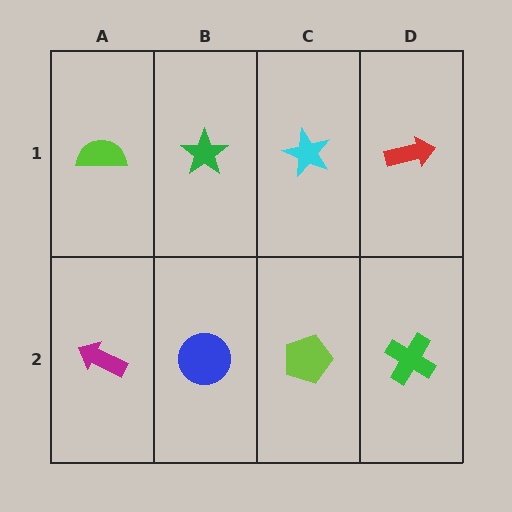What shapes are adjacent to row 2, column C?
A cyan star (row 1, column C), a blue circle (row 2, column B), a green cross (row 2, column D).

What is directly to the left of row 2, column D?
A lime pentagon.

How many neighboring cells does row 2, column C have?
3.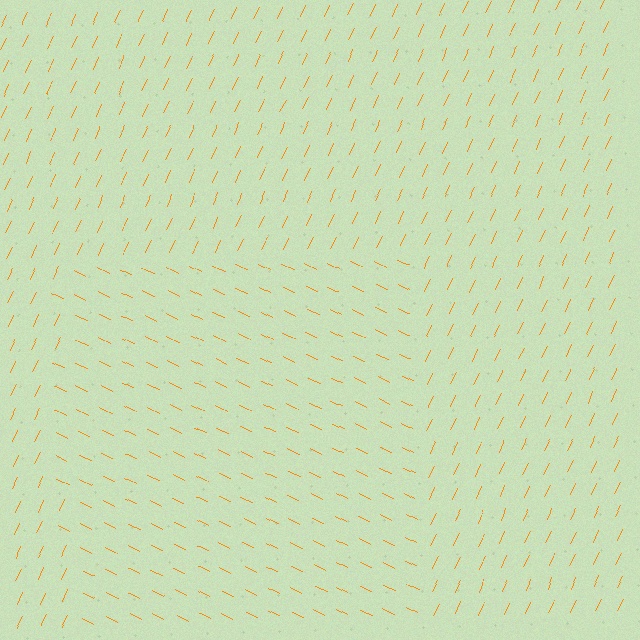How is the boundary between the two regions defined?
The boundary is defined purely by a change in line orientation (approximately 89 degrees difference). All lines are the same color and thickness.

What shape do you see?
I see a rectangle.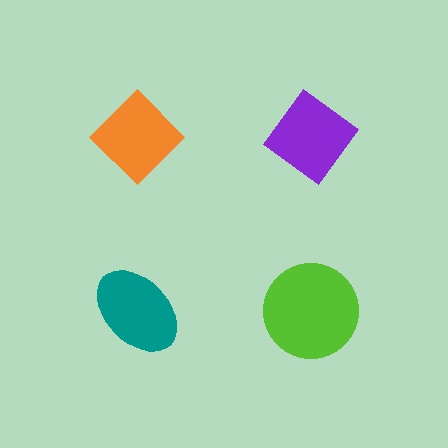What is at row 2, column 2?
A lime circle.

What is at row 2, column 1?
A teal ellipse.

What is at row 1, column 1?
An orange diamond.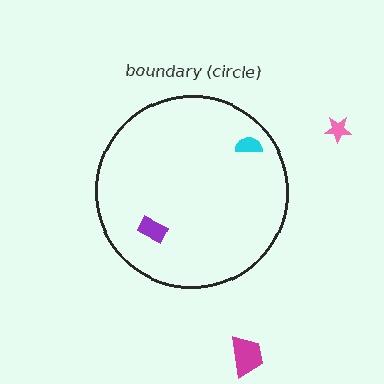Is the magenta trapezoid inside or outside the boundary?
Outside.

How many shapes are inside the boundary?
2 inside, 2 outside.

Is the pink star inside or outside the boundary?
Outside.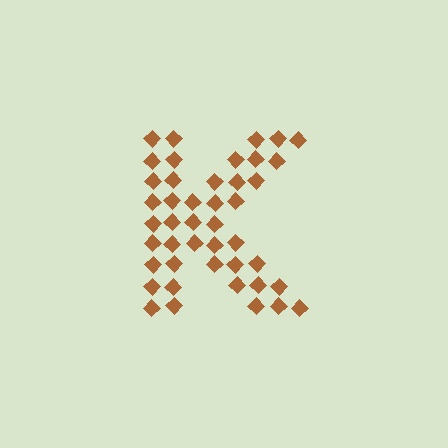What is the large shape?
The large shape is the letter K.